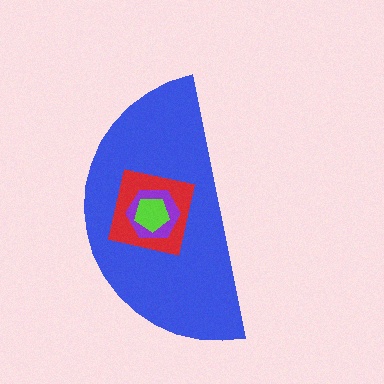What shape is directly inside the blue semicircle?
The red square.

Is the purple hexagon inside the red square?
Yes.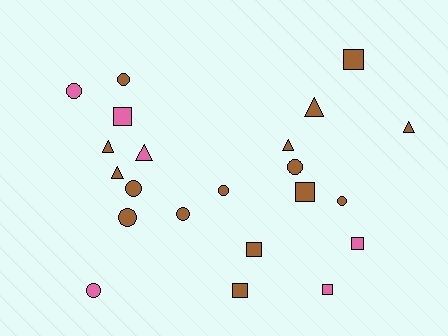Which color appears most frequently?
Brown, with 16 objects.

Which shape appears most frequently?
Circle, with 9 objects.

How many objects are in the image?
There are 22 objects.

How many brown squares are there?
There are 4 brown squares.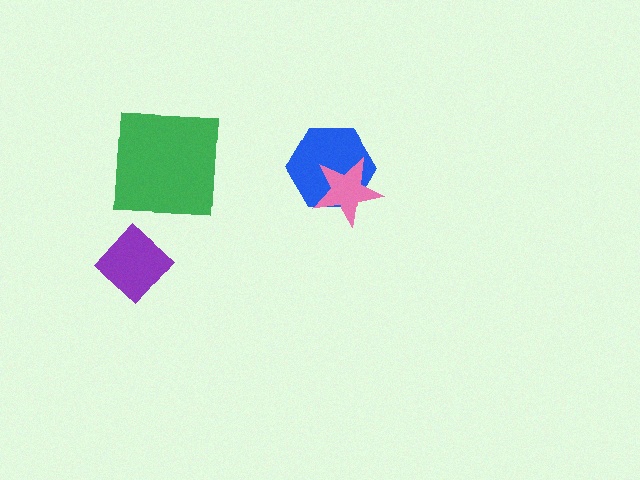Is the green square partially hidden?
No, no other shape covers it.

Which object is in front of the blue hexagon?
The pink star is in front of the blue hexagon.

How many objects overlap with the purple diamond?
0 objects overlap with the purple diamond.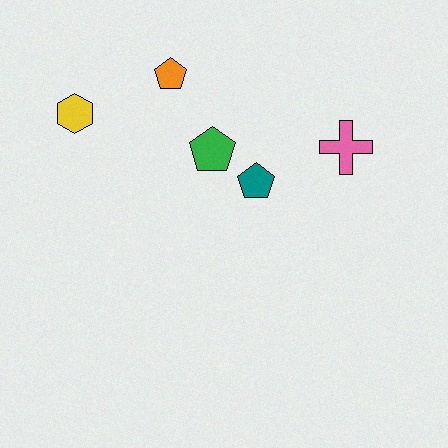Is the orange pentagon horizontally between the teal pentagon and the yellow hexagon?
Yes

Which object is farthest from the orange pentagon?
The pink cross is farthest from the orange pentagon.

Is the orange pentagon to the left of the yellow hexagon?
No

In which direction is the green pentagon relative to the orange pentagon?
The green pentagon is below the orange pentagon.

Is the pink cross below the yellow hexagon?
Yes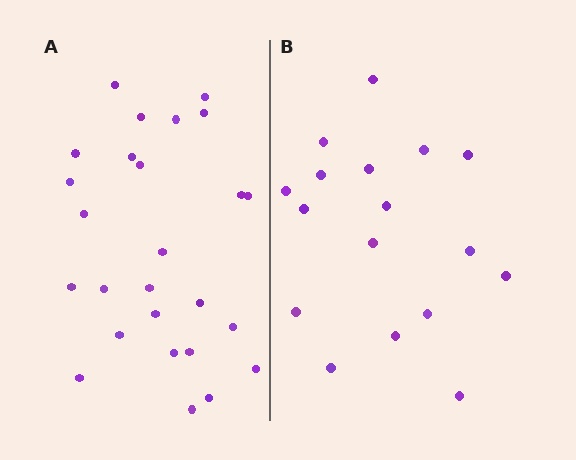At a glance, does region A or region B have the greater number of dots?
Region A (the left region) has more dots.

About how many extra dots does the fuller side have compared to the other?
Region A has roughly 8 or so more dots than region B.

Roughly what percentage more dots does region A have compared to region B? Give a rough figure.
About 55% more.